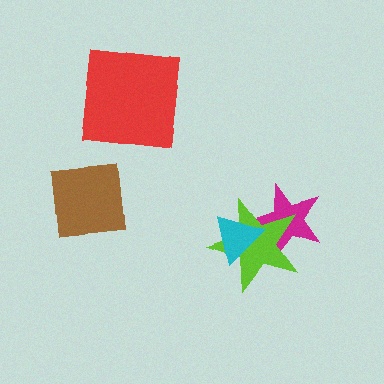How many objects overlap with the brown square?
0 objects overlap with the brown square.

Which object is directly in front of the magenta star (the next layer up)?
The lime star is directly in front of the magenta star.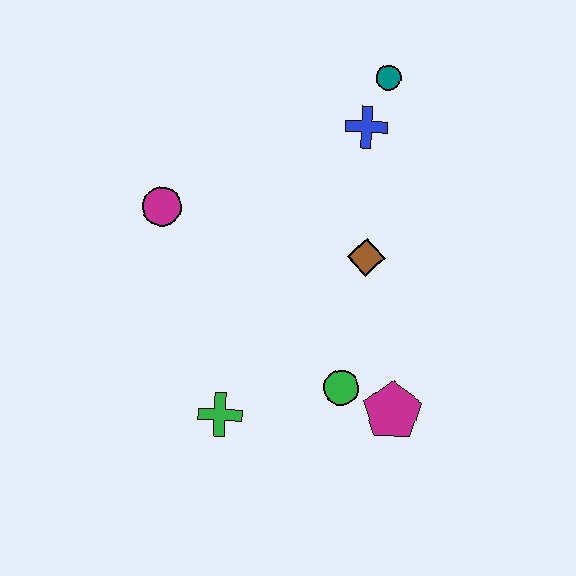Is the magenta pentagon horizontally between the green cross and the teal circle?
No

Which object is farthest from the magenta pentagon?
The teal circle is farthest from the magenta pentagon.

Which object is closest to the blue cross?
The teal circle is closest to the blue cross.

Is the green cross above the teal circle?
No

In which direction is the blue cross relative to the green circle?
The blue cross is above the green circle.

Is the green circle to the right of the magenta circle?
Yes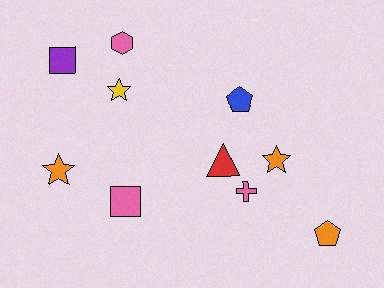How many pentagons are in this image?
There are 2 pentagons.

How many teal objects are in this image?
There are no teal objects.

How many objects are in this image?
There are 10 objects.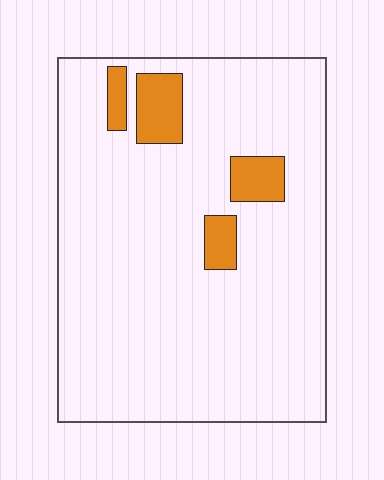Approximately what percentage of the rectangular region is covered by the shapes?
Approximately 10%.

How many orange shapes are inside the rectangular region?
4.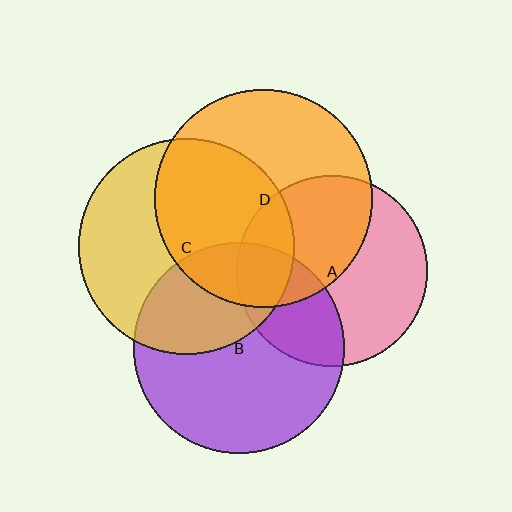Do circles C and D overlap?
Yes.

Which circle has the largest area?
Circle D (orange).